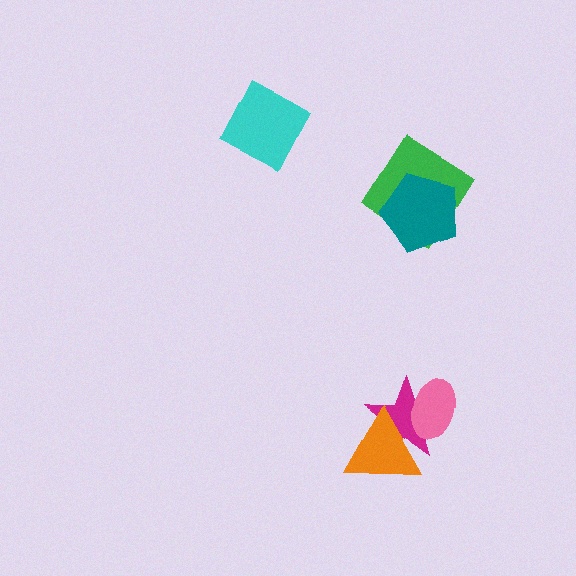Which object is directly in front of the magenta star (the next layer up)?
The pink ellipse is directly in front of the magenta star.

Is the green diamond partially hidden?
Yes, it is partially covered by another shape.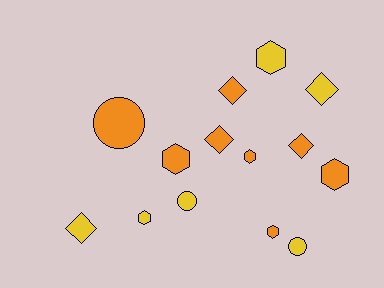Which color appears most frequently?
Orange, with 8 objects.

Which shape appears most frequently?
Hexagon, with 6 objects.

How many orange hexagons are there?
There are 4 orange hexagons.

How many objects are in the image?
There are 14 objects.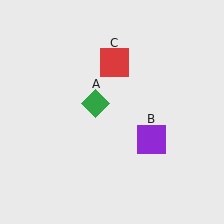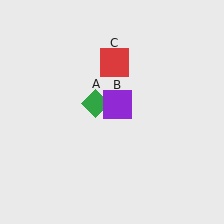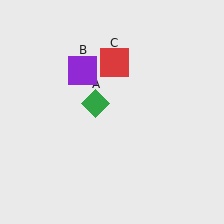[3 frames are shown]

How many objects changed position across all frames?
1 object changed position: purple square (object B).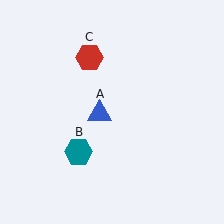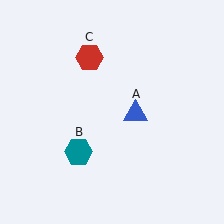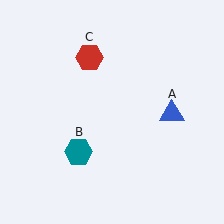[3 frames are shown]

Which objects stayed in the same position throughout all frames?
Teal hexagon (object B) and red hexagon (object C) remained stationary.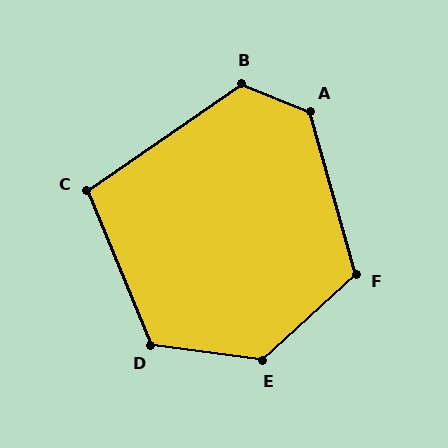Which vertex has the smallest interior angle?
C, at approximately 102 degrees.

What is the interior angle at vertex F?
Approximately 117 degrees (obtuse).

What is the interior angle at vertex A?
Approximately 128 degrees (obtuse).